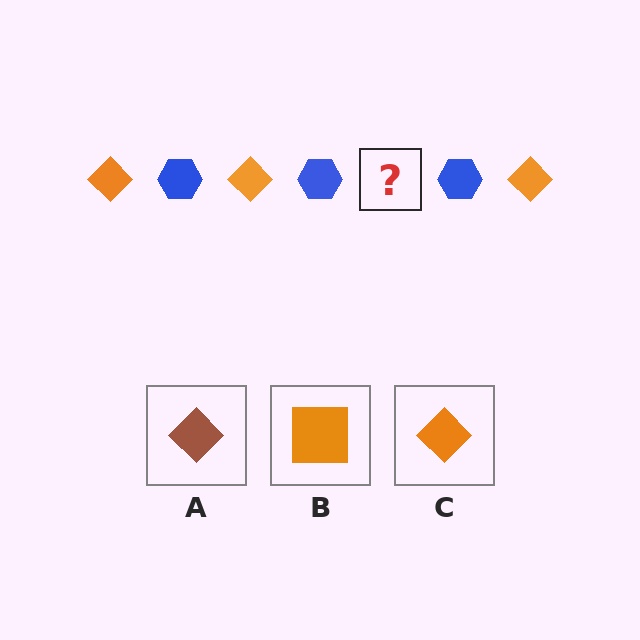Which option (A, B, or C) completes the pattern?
C.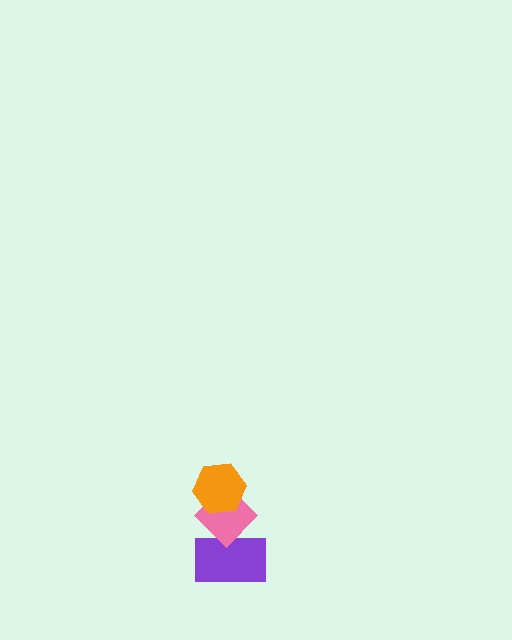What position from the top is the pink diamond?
The pink diamond is 2nd from the top.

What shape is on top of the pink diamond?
The orange hexagon is on top of the pink diamond.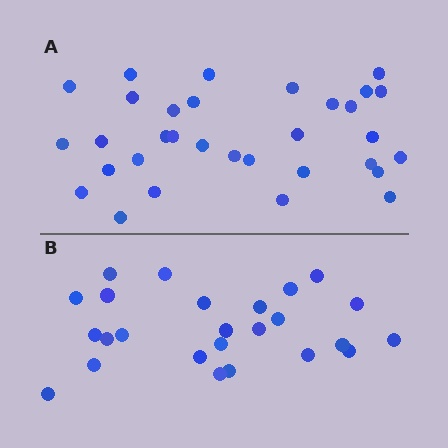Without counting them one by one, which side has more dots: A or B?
Region A (the top region) has more dots.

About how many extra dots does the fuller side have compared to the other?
Region A has roughly 8 or so more dots than region B.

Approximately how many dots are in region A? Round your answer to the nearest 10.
About 30 dots. (The exact count is 32, which rounds to 30.)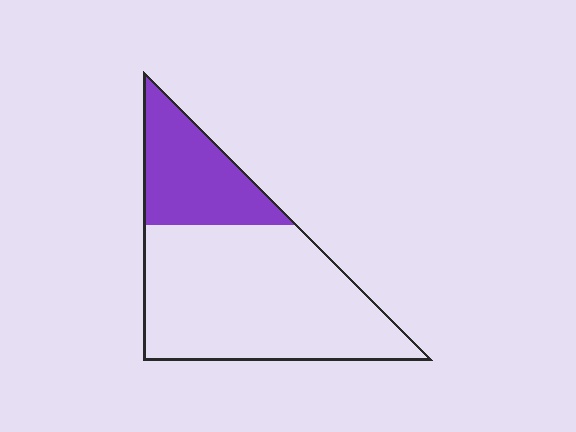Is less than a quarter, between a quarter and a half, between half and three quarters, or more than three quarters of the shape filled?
Between a quarter and a half.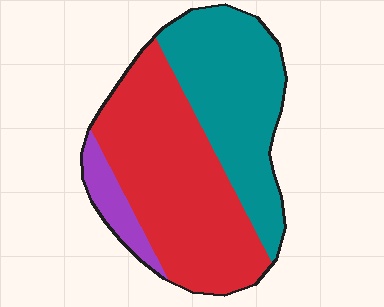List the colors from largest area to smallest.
From largest to smallest: red, teal, purple.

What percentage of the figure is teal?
Teal covers 39% of the figure.